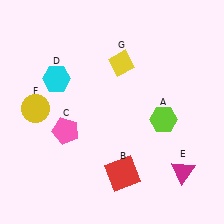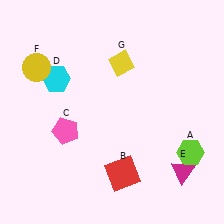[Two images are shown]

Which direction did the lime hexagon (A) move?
The lime hexagon (A) moved down.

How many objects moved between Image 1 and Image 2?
2 objects moved between the two images.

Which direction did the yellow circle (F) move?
The yellow circle (F) moved up.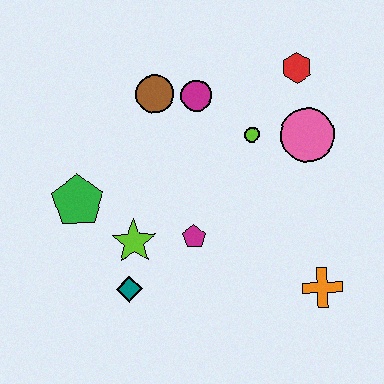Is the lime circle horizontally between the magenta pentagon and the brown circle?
No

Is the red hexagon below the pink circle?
No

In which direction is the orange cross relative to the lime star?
The orange cross is to the right of the lime star.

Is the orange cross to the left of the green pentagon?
No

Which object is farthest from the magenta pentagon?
The red hexagon is farthest from the magenta pentagon.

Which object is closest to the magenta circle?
The brown circle is closest to the magenta circle.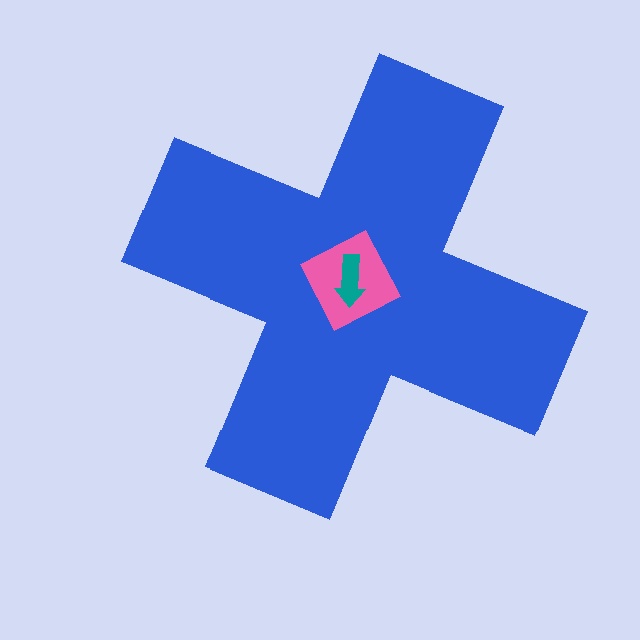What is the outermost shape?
The blue cross.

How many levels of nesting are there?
3.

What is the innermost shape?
The teal arrow.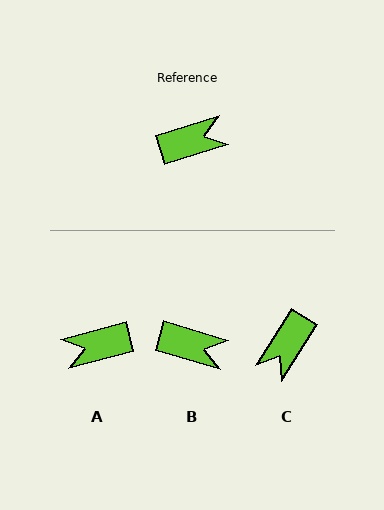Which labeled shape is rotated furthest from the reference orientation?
A, about 178 degrees away.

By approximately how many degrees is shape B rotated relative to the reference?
Approximately 34 degrees clockwise.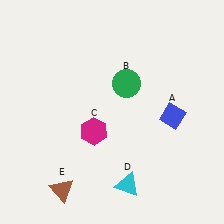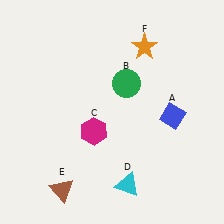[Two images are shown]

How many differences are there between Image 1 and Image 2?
There is 1 difference between the two images.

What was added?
An orange star (F) was added in Image 2.